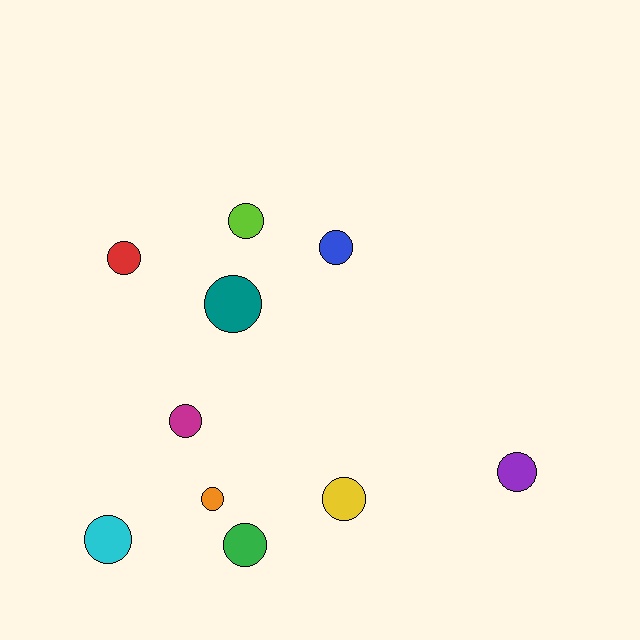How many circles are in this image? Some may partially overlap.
There are 10 circles.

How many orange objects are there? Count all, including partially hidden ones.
There is 1 orange object.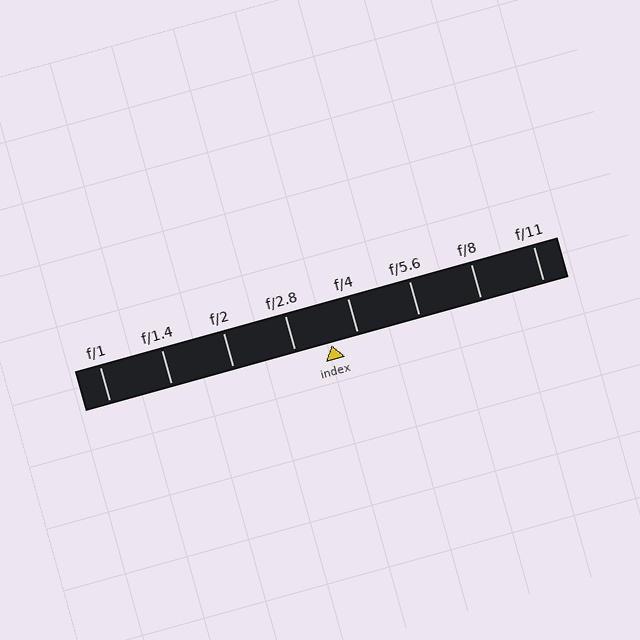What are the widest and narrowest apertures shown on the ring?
The widest aperture shown is f/1 and the narrowest is f/11.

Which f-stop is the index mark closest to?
The index mark is closest to f/4.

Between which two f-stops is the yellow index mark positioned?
The index mark is between f/2.8 and f/4.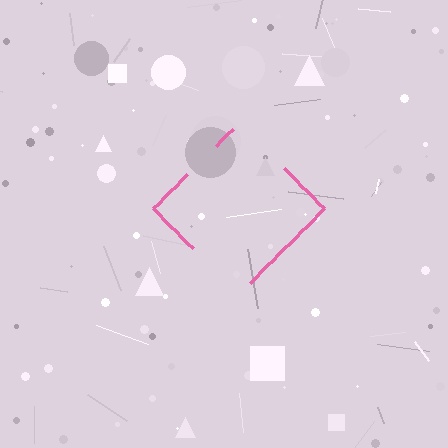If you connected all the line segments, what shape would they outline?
They would outline a diamond.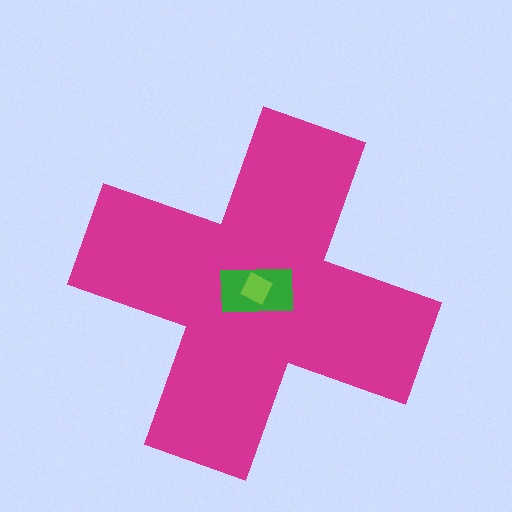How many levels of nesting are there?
3.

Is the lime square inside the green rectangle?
Yes.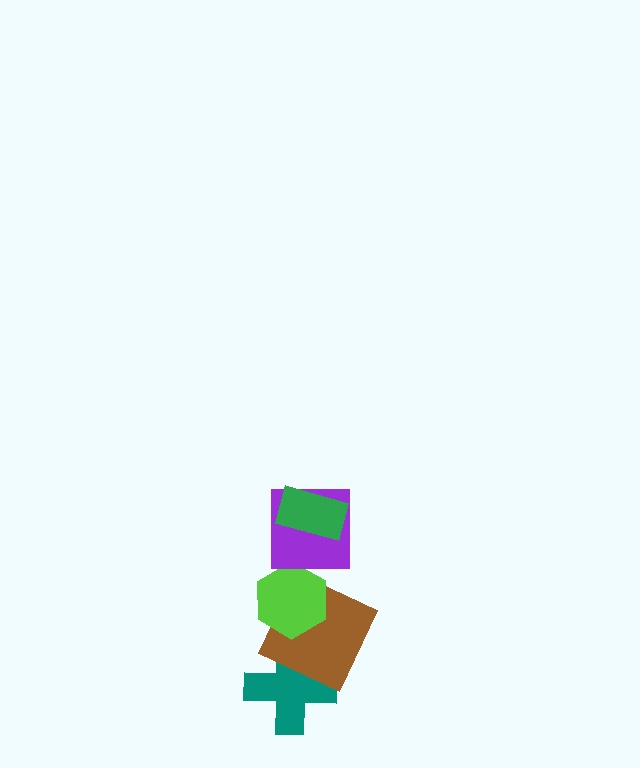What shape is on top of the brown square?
The lime hexagon is on top of the brown square.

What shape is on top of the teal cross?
The brown square is on top of the teal cross.